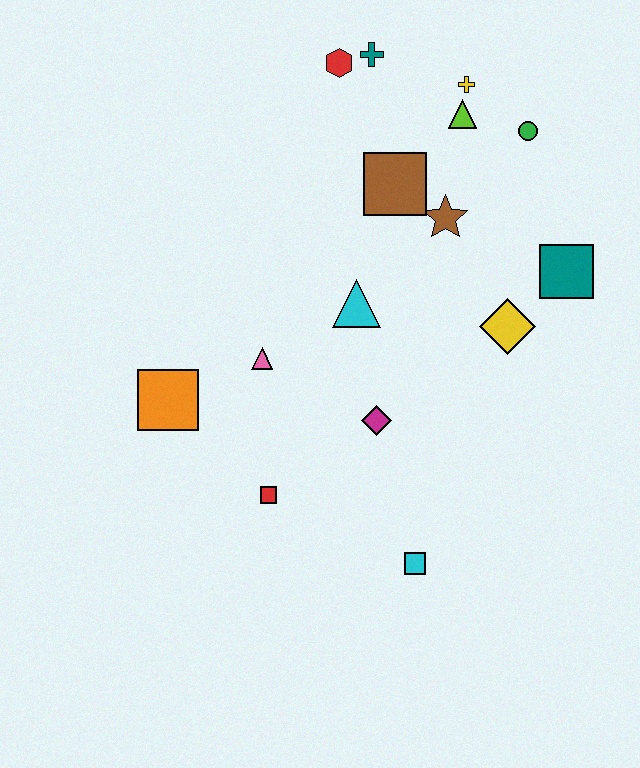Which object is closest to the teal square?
The yellow diamond is closest to the teal square.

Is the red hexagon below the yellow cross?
No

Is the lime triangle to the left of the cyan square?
No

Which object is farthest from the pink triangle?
The green circle is farthest from the pink triangle.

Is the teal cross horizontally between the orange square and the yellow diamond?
Yes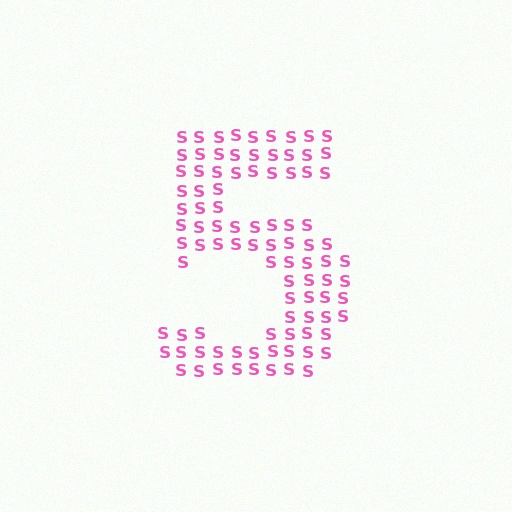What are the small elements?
The small elements are letter S's.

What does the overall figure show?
The overall figure shows the digit 5.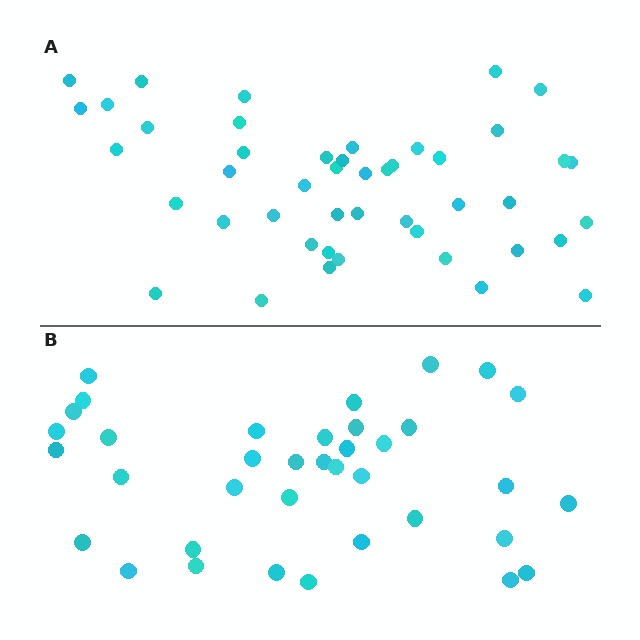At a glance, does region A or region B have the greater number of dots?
Region A (the top region) has more dots.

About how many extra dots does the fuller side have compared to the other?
Region A has roughly 8 or so more dots than region B.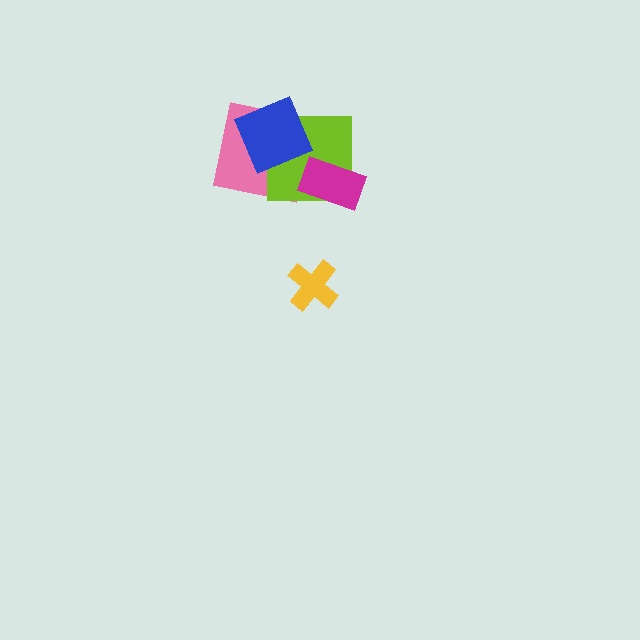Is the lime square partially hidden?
Yes, it is partially covered by another shape.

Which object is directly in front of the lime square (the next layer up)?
The blue square is directly in front of the lime square.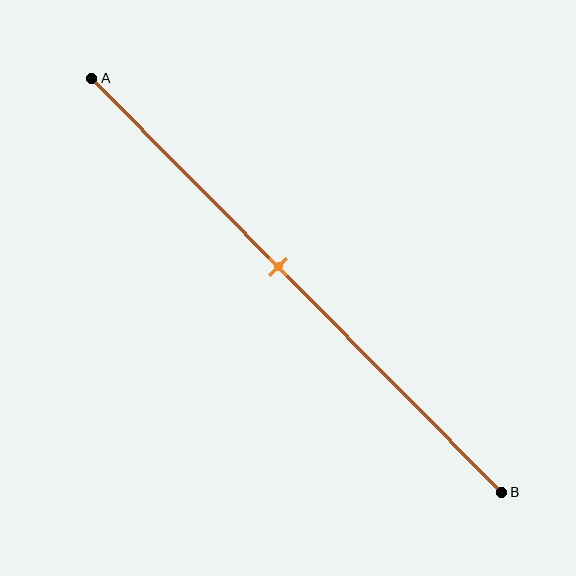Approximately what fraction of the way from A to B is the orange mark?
The orange mark is approximately 45% of the way from A to B.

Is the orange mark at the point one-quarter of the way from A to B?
No, the mark is at about 45% from A, not at the 25% one-quarter point.